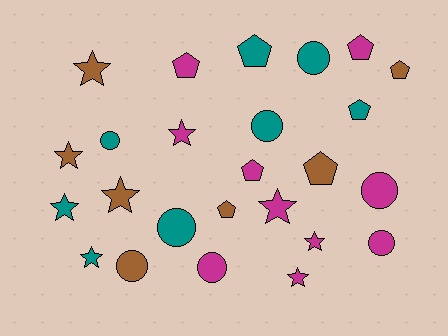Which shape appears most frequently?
Star, with 9 objects.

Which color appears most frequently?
Magenta, with 10 objects.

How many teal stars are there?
There are 2 teal stars.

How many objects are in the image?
There are 25 objects.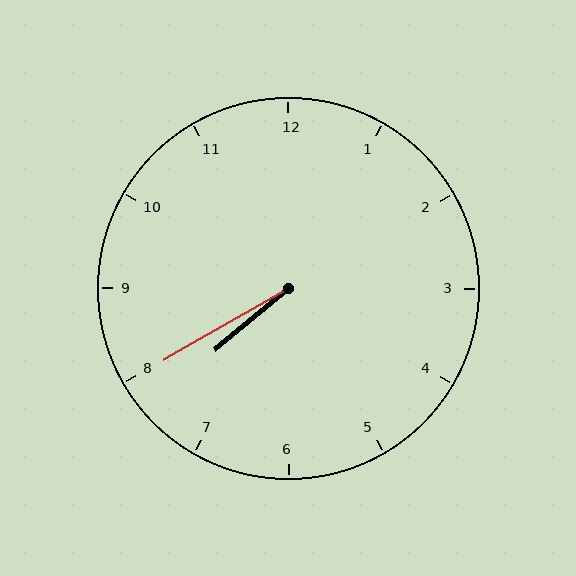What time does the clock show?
7:40.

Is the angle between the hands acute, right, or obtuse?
It is acute.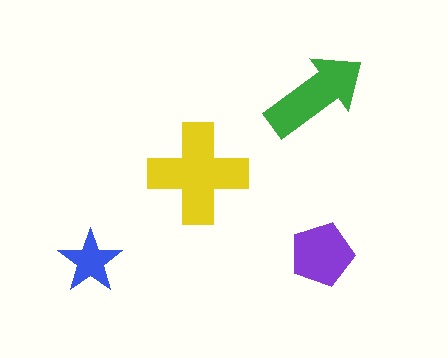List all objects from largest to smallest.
The yellow cross, the green arrow, the purple pentagon, the blue star.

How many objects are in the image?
There are 4 objects in the image.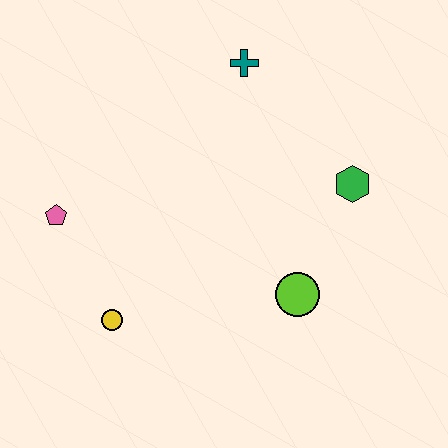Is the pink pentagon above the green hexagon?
No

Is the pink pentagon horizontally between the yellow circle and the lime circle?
No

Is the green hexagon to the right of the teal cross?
Yes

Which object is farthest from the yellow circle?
The teal cross is farthest from the yellow circle.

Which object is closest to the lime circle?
The green hexagon is closest to the lime circle.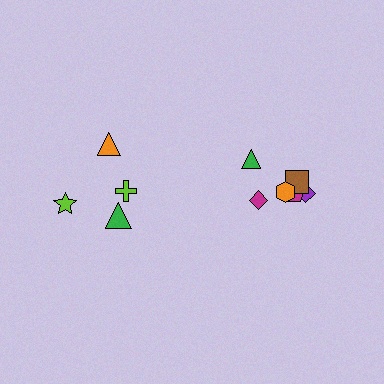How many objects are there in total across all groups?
There are 10 objects.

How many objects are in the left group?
There are 4 objects.